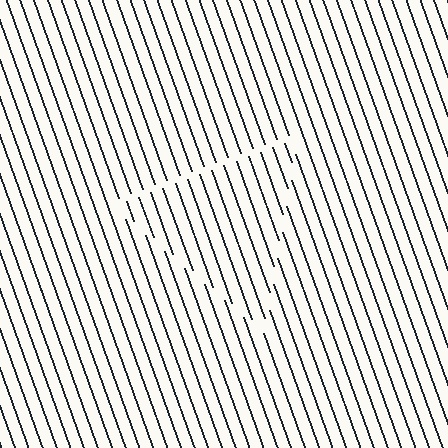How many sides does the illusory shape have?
3 sides — the line-ends trace a triangle.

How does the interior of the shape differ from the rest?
The interior of the shape contains the same grating, shifted by half a period — the contour is defined by the phase discontinuity where line-ends from the inner and outer gratings abut.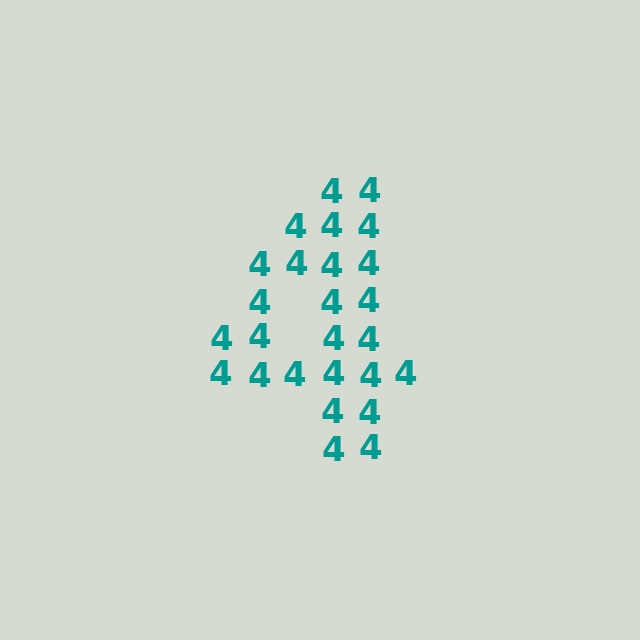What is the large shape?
The large shape is the digit 4.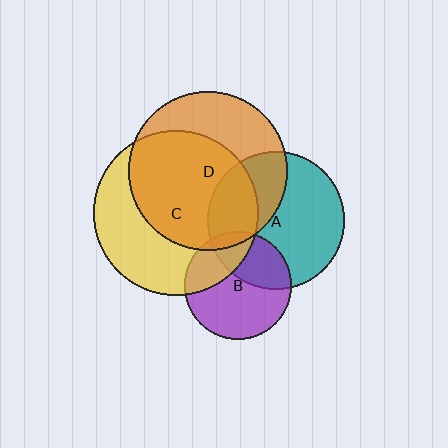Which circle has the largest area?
Circle C (yellow).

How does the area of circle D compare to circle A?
Approximately 1.3 times.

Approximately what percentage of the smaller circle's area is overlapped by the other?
Approximately 5%.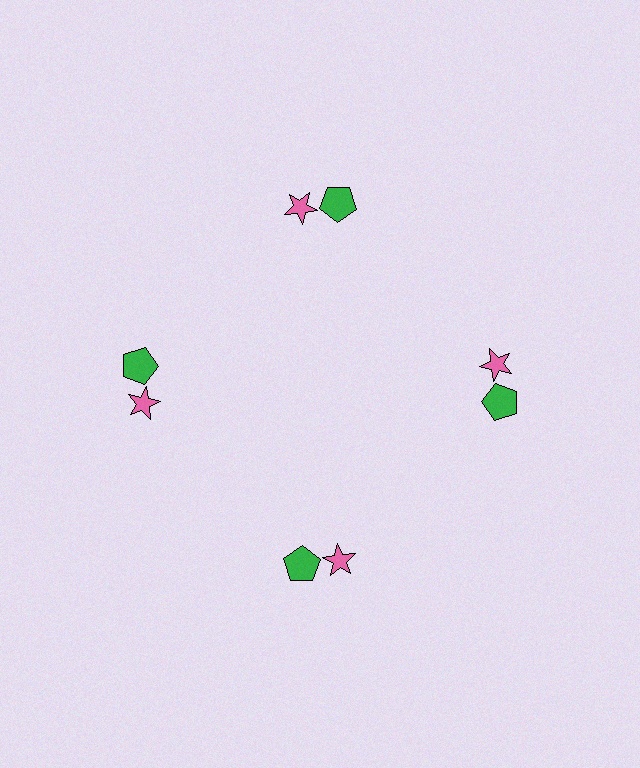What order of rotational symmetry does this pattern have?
This pattern has 4-fold rotational symmetry.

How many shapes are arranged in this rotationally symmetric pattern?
There are 8 shapes, arranged in 4 groups of 2.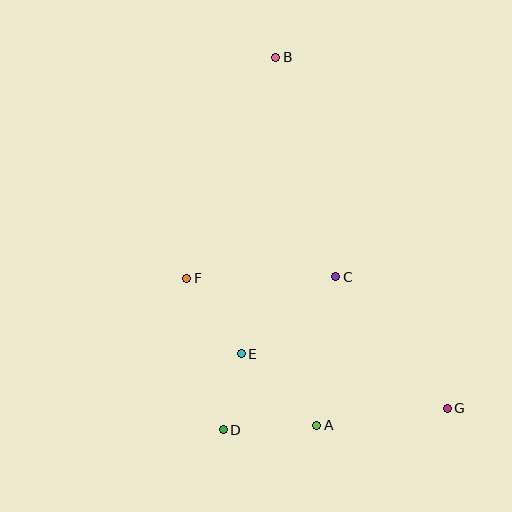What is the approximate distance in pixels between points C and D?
The distance between C and D is approximately 190 pixels.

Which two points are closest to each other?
Points D and E are closest to each other.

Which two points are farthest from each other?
Points B and G are farthest from each other.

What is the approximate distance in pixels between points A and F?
The distance between A and F is approximately 196 pixels.